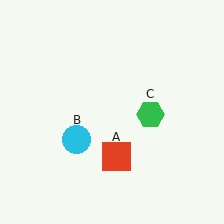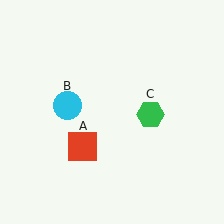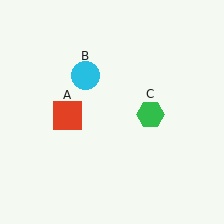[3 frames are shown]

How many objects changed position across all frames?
2 objects changed position: red square (object A), cyan circle (object B).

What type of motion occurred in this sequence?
The red square (object A), cyan circle (object B) rotated clockwise around the center of the scene.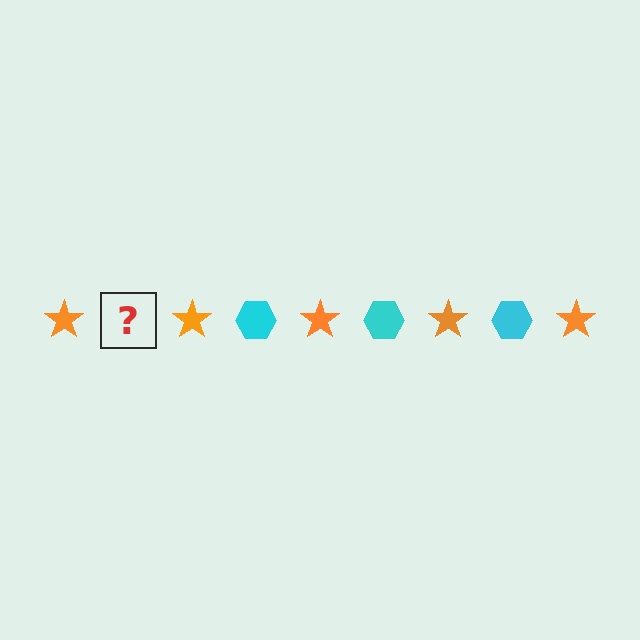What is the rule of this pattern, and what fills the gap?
The rule is that the pattern alternates between orange star and cyan hexagon. The gap should be filled with a cyan hexagon.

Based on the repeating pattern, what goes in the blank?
The blank should be a cyan hexagon.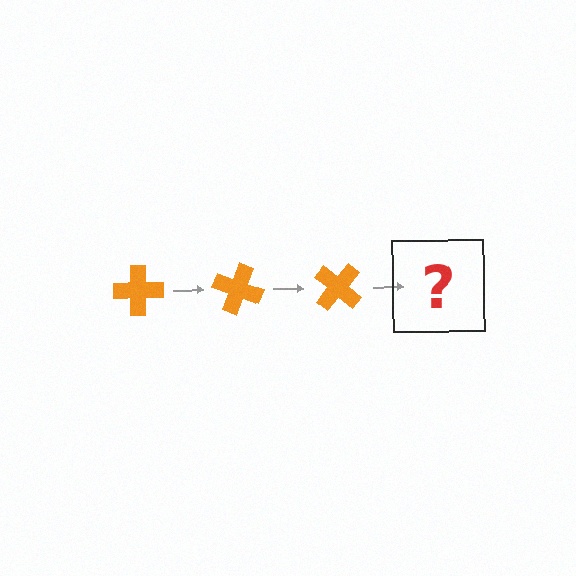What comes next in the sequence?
The next element should be an orange cross rotated 60 degrees.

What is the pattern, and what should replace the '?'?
The pattern is that the cross rotates 20 degrees each step. The '?' should be an orange cross rotated 60 degrees.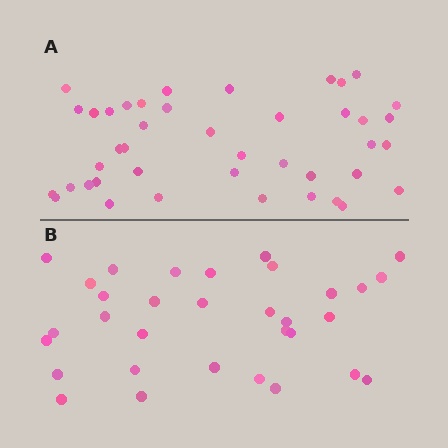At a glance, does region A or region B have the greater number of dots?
Region A (the top region) has more dots.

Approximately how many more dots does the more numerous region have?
Region A has roughly 10 or so more dots than region B.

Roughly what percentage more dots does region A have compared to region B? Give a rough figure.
About 30% more.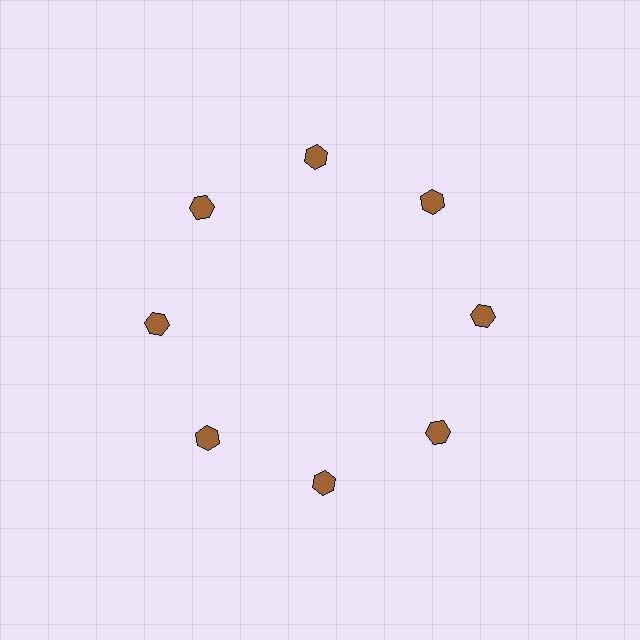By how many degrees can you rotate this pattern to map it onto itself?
The pattern maps onto itself every 45 degrees of rotation.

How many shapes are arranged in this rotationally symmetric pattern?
There are 8 shapes, arranged in 8 groups of 1.